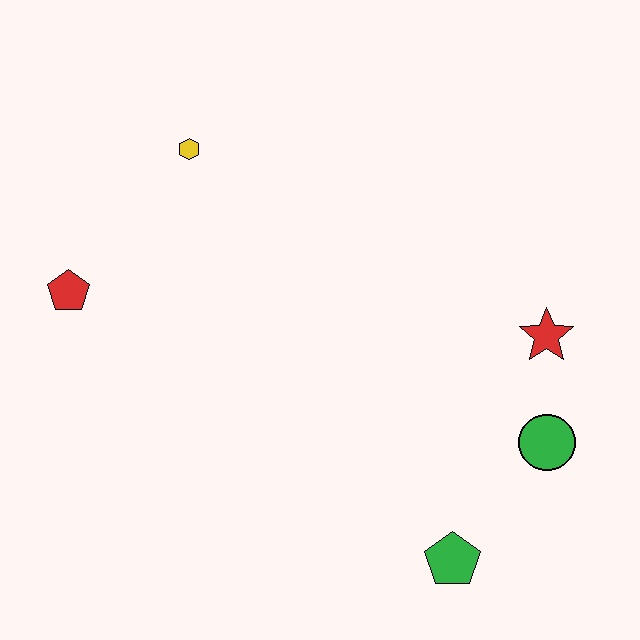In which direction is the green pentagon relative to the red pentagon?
The green pentagon is to the right of the red pentagon.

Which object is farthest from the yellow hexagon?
The green pentagon is farthest from the yellow hexagon.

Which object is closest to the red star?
The green circle is closest to the red star.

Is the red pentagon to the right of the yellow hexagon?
No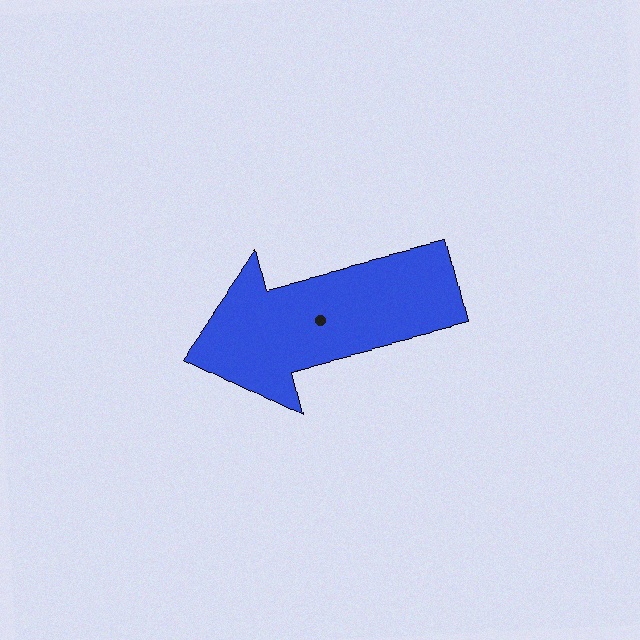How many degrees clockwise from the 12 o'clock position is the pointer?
Approximately 257 degrees.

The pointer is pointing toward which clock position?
Roughly 9 o'clock.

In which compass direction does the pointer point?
West.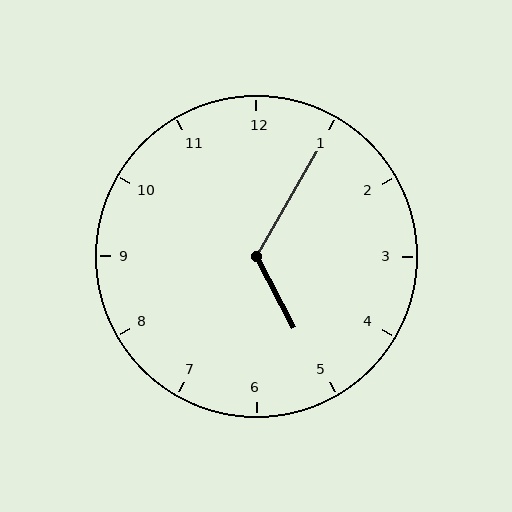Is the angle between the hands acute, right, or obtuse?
It is obtuse.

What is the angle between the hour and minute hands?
Approximately 122 degrees.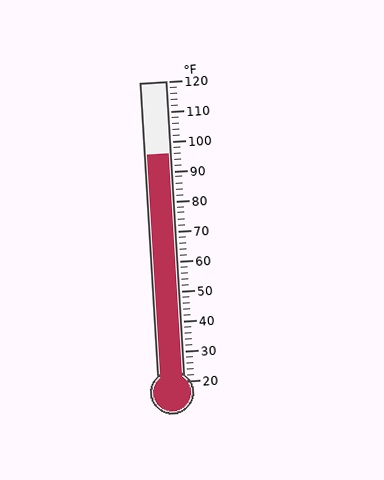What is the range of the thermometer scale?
The thermometer scale ranges from 20°F to 120°F.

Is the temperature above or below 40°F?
The temperature is above 40°F.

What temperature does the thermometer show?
The thermometer shows approximately 96°F.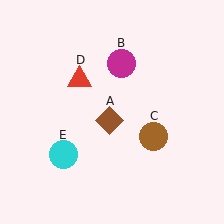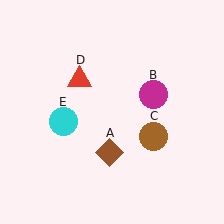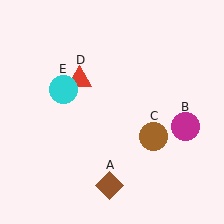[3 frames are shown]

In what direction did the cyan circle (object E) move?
The cyan circle (object E) moved up.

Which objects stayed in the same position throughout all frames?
Brown circle (object C) and red triangle (object D) remained stationary.